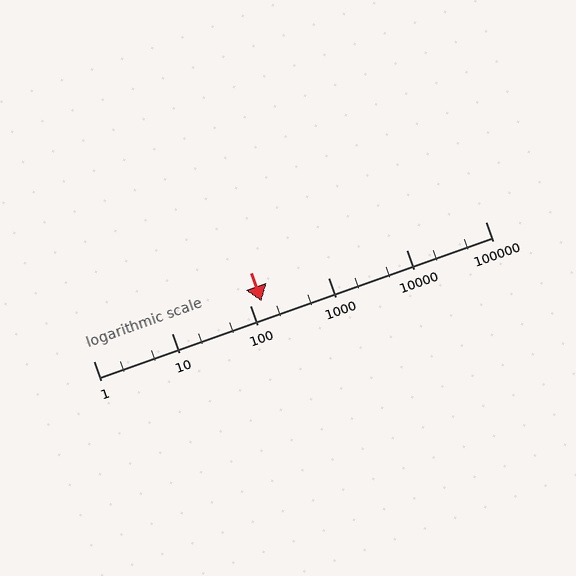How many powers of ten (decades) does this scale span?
The scale spans 5 decades, from 1 to 100000.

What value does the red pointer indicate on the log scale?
The pointer indicates approximately 140.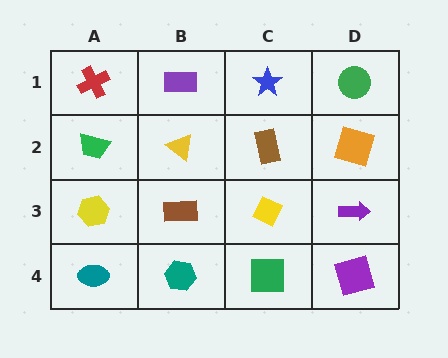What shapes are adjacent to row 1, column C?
A brown rectangle (row 2, column C), a purple rectangle (row 1, column B), a green circle (row 1, column D).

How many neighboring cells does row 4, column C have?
3.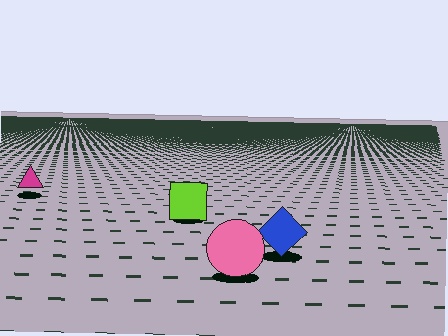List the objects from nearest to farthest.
From nearest to farthest: the pink circle, the blue diamond, the lime square, the magenta triangle.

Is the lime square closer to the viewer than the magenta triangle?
Yes. The lime square is closer — you can tell from the texture gradient: the ground texture is coarser near it.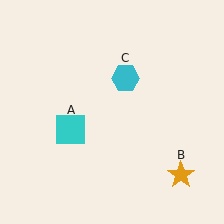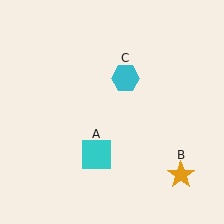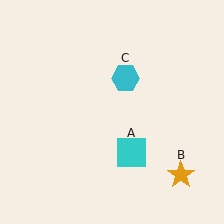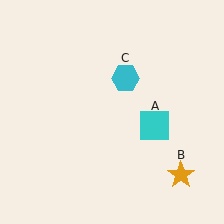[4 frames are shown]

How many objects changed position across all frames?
1 object changed position: cyan square (object A).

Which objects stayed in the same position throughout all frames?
Orange star (object B) and cyan hexagon (object C) remained stationary.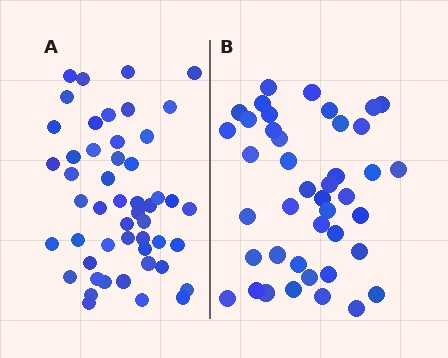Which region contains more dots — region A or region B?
Region A (the left region) has more dots.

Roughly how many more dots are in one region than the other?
Region A has roughly 8 or so more dots than region B.